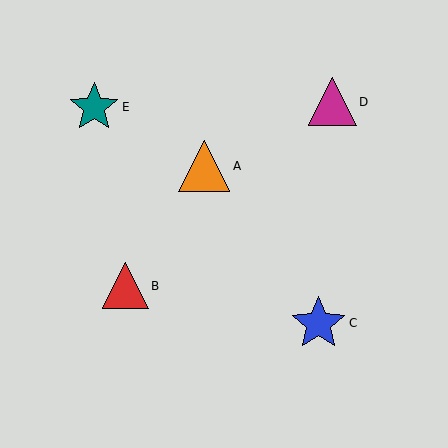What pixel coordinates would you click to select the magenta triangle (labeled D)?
Click at (332, 102) to select the magenta triangle D.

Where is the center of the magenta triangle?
The center of the magenta triangle is at (332, 102).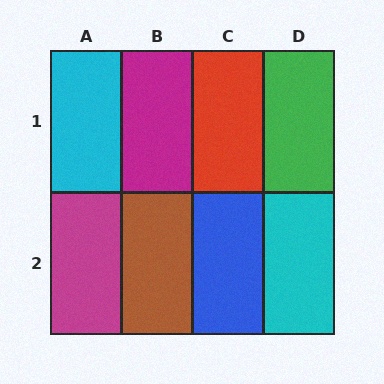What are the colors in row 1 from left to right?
Cyan, magenta, red, green.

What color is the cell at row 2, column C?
Blue.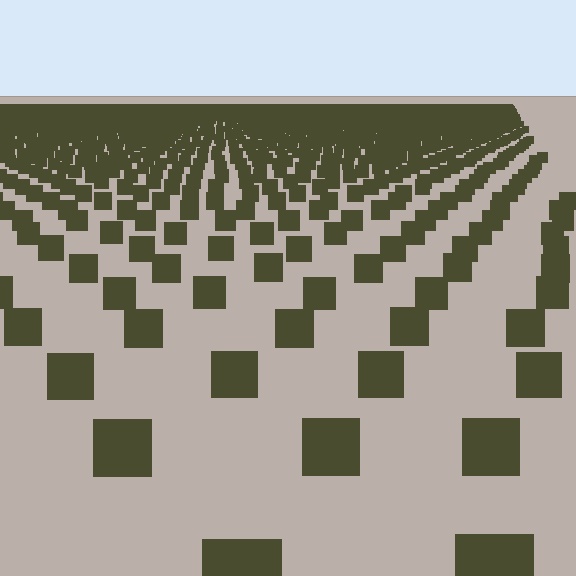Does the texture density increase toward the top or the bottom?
Density increases toward the top.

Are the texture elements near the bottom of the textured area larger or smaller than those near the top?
Larger. Near the bottom, elements are closer to the viewer and appear at a bigger on-screen size.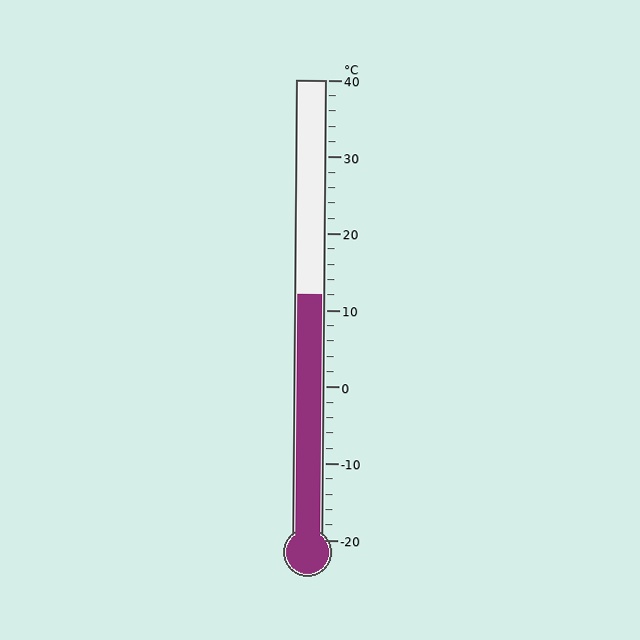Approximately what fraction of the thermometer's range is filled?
The thermometer is filled to approximately 55% of its range.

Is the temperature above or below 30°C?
The temperature is below 30°C.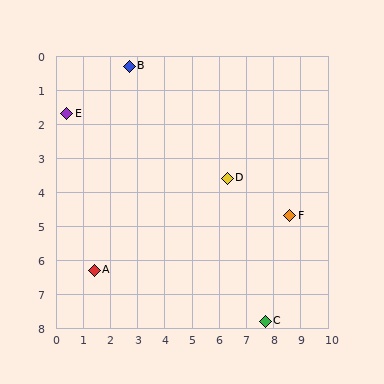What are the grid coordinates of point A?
Point A is at approximately (1.4, 6.3).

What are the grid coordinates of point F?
Point F is at approximately (8.6, 4.7).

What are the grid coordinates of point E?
Point E is at approximately (0.4, 1.7).